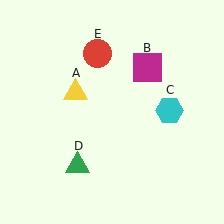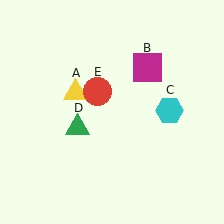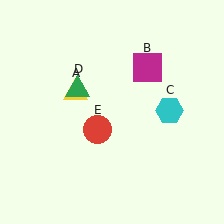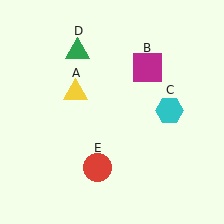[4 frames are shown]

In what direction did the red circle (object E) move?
The red circle (object E) moved down.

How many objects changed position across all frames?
2 objects changed position: green triangle (object D), red circle (object E).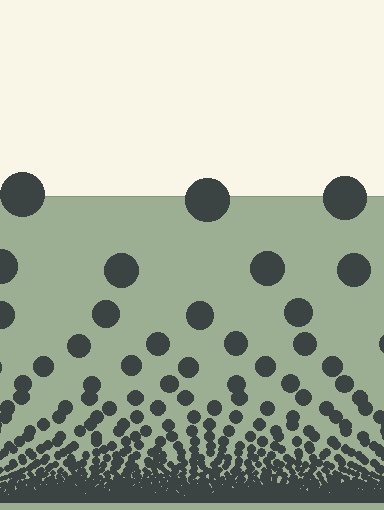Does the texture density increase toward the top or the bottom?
Density increases toward the bottom.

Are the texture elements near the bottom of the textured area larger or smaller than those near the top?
Smaller. The gradient is inverted — elements near the bottom are smaller and denser.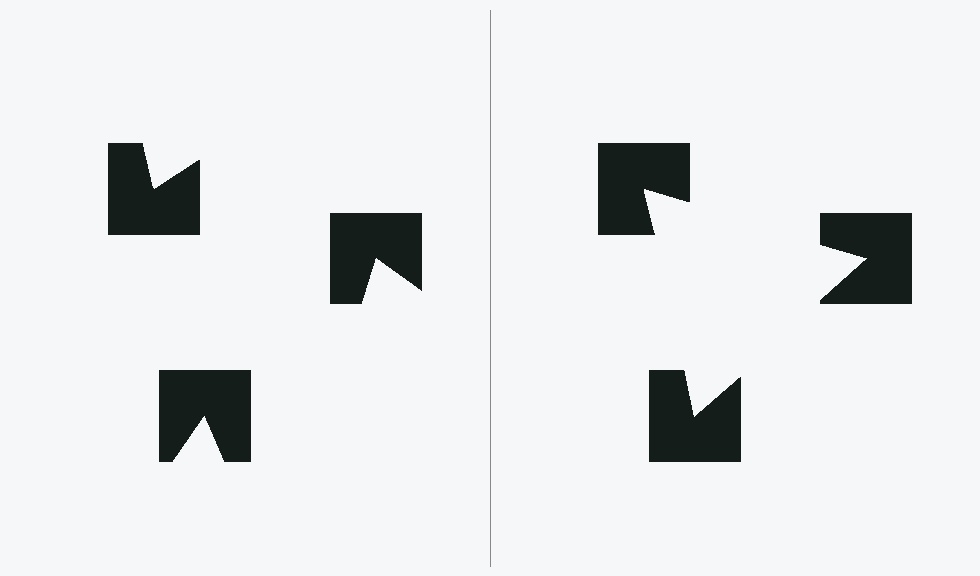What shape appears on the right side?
An illusory triangle.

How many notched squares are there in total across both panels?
6 — 3 on each side.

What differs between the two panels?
The notched squares are positioned identically on both sides; only the wedge orientations differ. On the right they align to a triangle; on the left they are misaligned.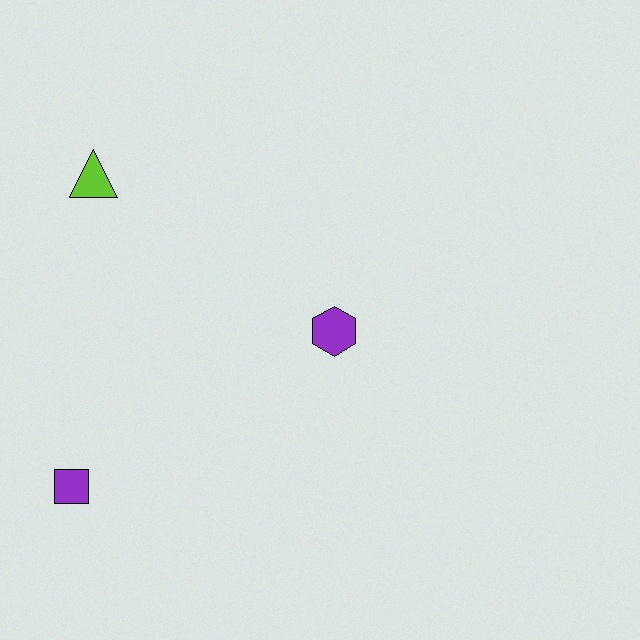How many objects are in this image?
There are 3 objects.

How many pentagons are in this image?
There are no pentagons.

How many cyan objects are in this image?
There are no cyan objects.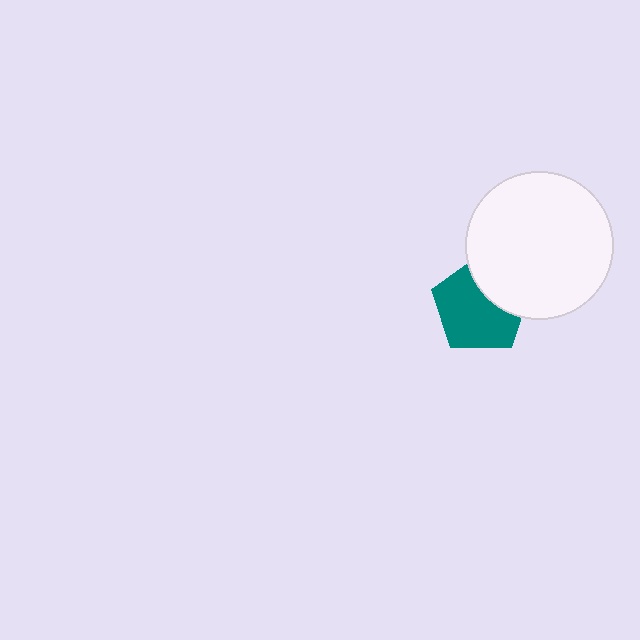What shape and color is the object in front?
The object in front is a white circle.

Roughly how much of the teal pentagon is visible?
Most of it is visible (roughly 68%).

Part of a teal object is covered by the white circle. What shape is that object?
It is a pentagon.